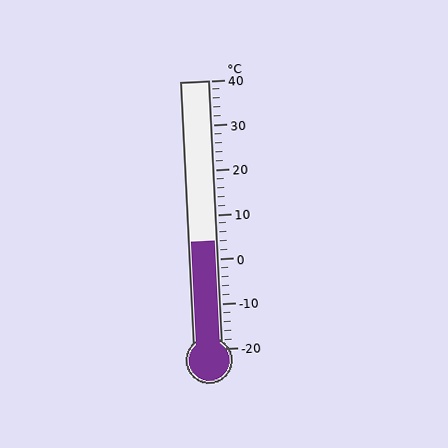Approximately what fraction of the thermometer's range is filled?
The thermometer is filled to approximately 40% of its range.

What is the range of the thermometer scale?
The thermometer scale ranges from -20°C to 40°C.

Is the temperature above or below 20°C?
The temperature is below 20°C.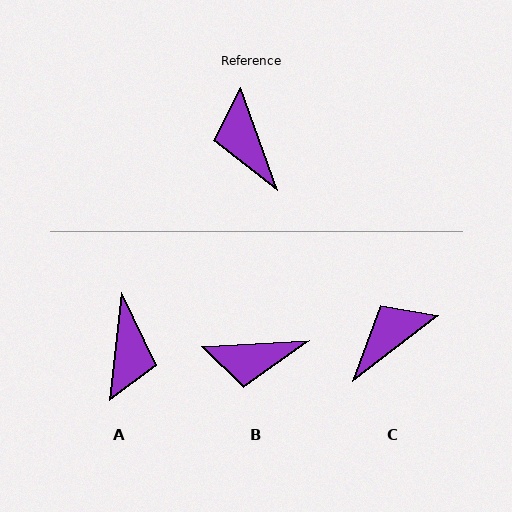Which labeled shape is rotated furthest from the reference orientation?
A, about 154 degrees away.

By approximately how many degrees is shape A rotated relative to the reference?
Approximately 154 degrees counter-clockwise.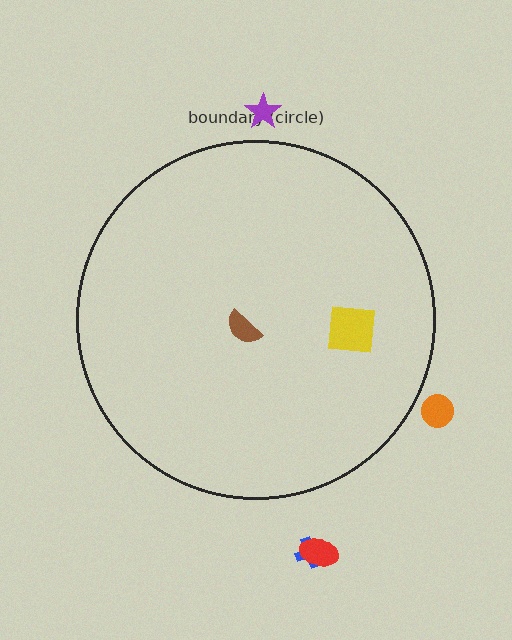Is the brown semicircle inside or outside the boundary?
Inside.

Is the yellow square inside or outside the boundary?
Inside.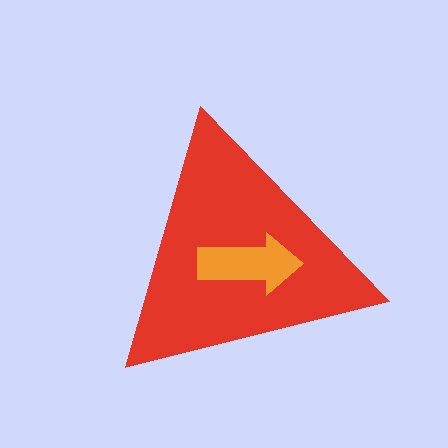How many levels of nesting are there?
2.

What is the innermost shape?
The orange arrow.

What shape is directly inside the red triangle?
The orange arrow.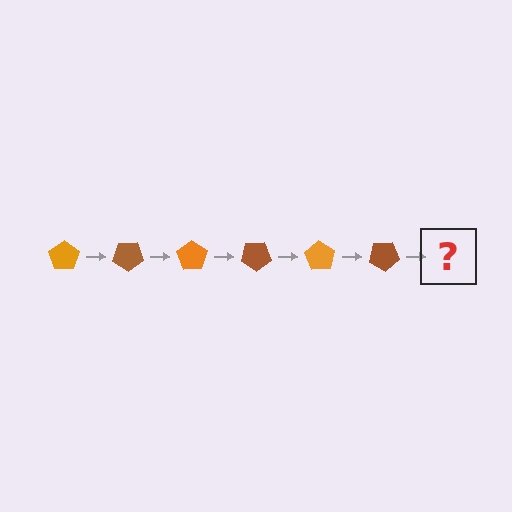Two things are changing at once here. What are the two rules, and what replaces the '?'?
The two rules are that it rotates 35 degrees each step and the color cycles through orange and brown. The '?' should be an orange pentagon, rotated 210 degrees from the start.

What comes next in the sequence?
The next element should be an orange pentagon, rotated 210 degrees from the start.